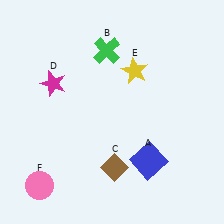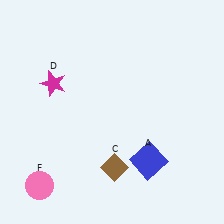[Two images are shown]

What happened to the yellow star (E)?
The yellow star (E) was removed in Image 2. It was in the top-right area of Image 1.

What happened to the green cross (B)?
The green cross (B) was removed in Image 2. It was in the top-left area of Image 1.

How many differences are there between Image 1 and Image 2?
There are 2 differences between the two images.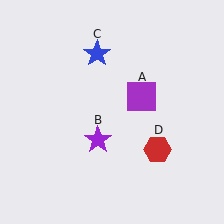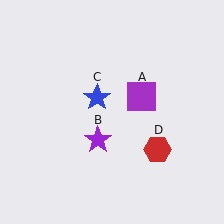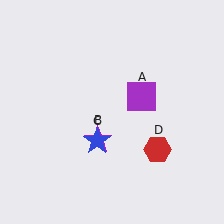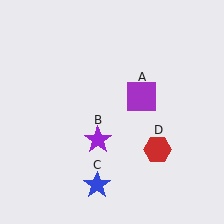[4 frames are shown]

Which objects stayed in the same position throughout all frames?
Purple square (object A) and purple star (object B) and red hexagon (object D) remained stationary.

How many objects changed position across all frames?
1 object changed position: blue star (object C).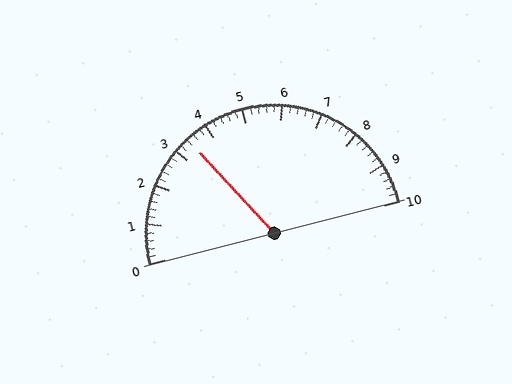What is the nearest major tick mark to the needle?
The nearest major tick mark is 3.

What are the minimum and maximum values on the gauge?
The gauge ranges from 0 to 10.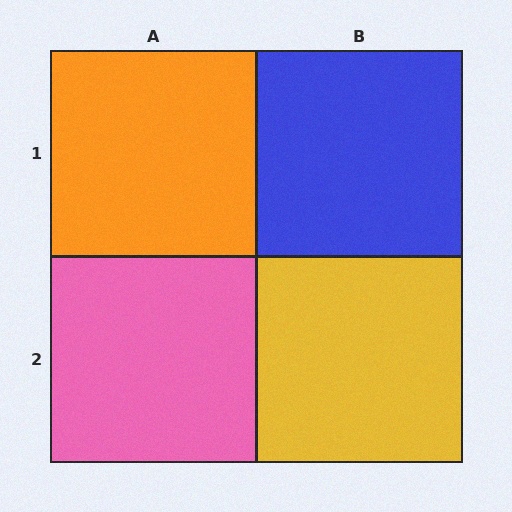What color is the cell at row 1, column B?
Blue.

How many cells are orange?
1 cell is orange.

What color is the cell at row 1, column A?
Orange.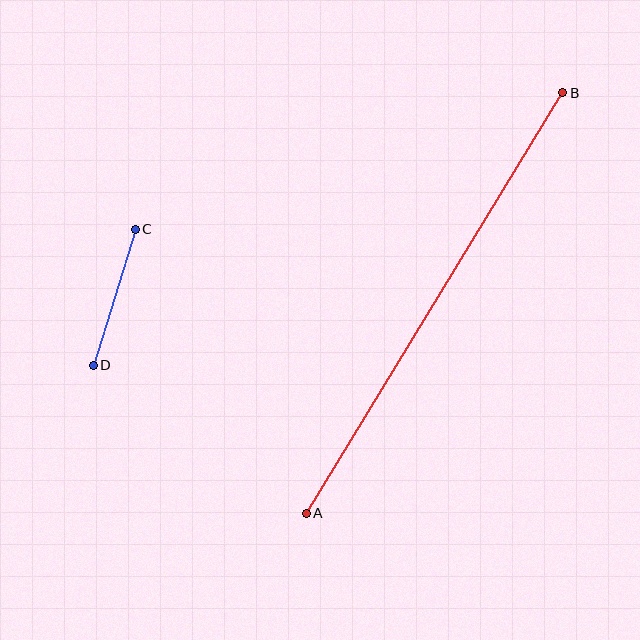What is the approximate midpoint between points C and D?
The midpoint is at approximately (114, 297) pixels.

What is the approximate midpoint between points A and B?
The midpoint is at approximately (435, 303) pixels.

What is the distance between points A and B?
The distance is approximately 493 pixels.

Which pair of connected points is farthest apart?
Points A and B are farthest apart.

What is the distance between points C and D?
The distance is approximately 142 pixels.